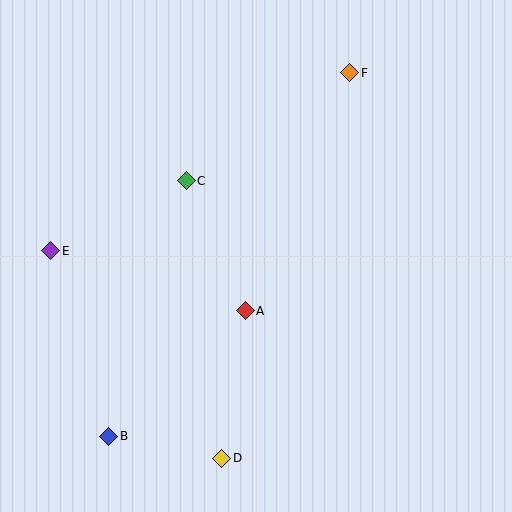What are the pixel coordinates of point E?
Point E is at (51, 251).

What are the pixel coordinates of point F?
Point F is at (350, 73).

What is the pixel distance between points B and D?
The distance between B and D is 115 pixels.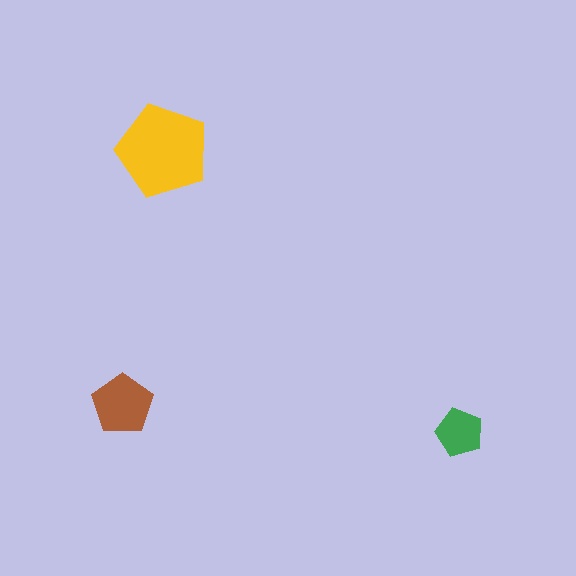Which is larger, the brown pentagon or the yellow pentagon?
The yellow one.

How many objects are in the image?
There are 3 objects in the image.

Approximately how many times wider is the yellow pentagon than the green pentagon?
About 2 times wider.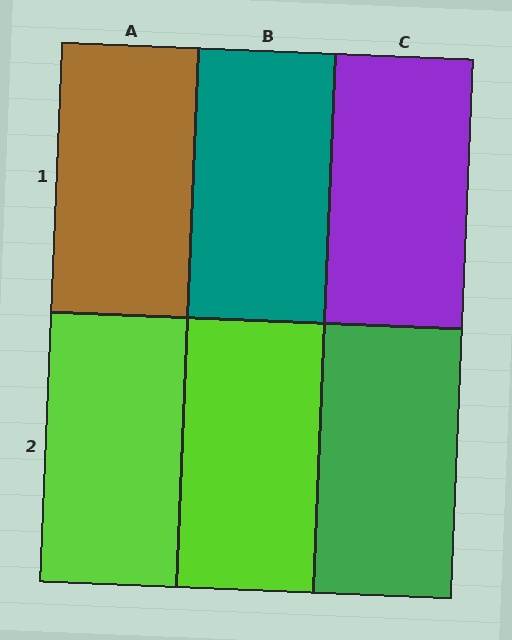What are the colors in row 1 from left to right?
Brown, teal, purple.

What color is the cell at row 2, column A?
Lime.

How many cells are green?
1 cell is green.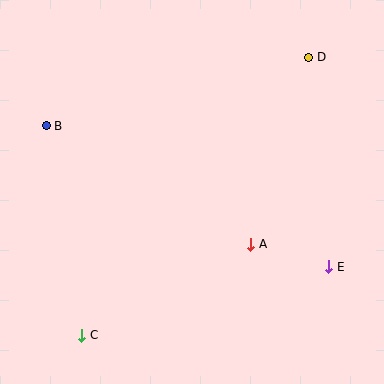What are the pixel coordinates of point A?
Point A is at (251, 244).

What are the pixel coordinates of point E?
Point E is at (329, 267).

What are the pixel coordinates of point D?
Point D is at (309, 57).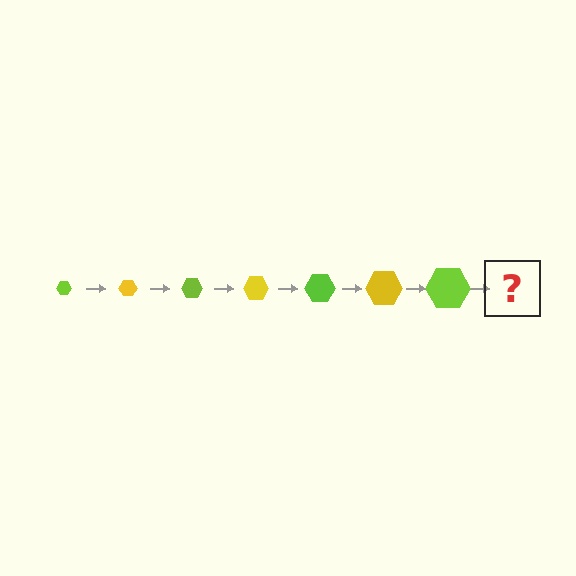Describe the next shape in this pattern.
It should be a yellow hexagon, larger than the previous one.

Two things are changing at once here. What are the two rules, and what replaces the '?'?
The two rules are that the hexagon grows larger each step and the color cycles through lime and yellow. The '?' should be a yellow hexagon, larger than the previous one.